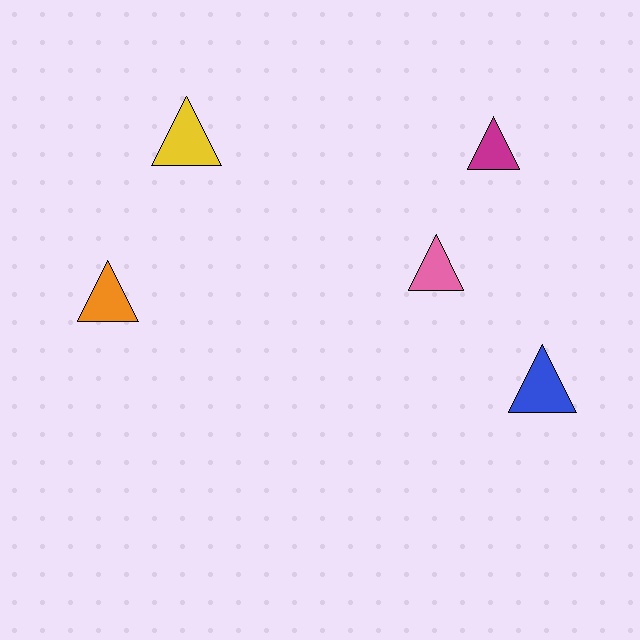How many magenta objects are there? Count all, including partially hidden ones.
There is 1 magenta object.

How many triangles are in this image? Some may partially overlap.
There are 5 triangles.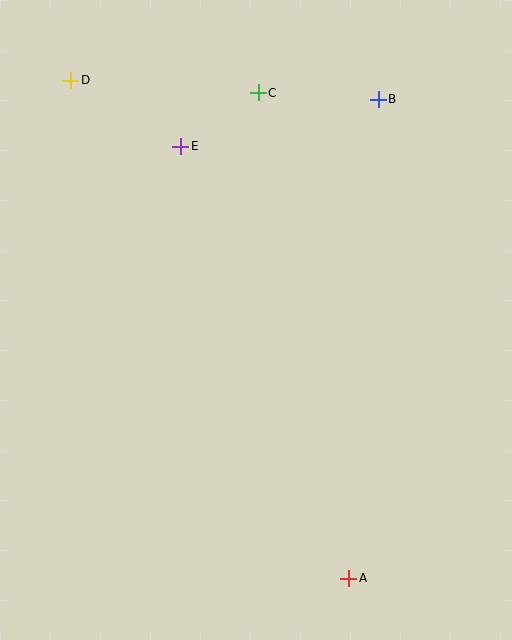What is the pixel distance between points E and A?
The distance between E and A is 463 pixels.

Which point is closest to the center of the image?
Point E at (181, 146) is closest to the center.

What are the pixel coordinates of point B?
Point B is at (378, 99).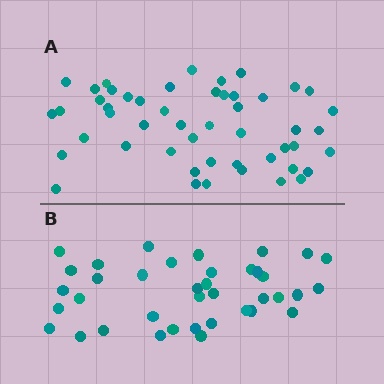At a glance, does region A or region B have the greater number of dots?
Region A (the top region) has more dots.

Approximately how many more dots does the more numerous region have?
Region A has roughly 12 or so more dots than region B.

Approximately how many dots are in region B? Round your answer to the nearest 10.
About 40 dots. (The exact count is 38, which rounds to 40.)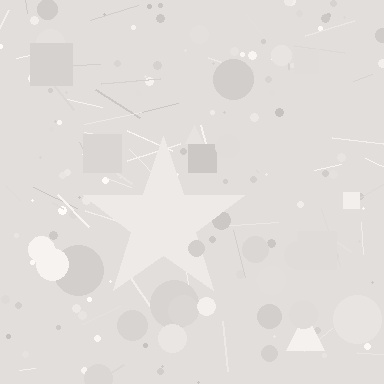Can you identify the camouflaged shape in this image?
The camouflaged shape is a star.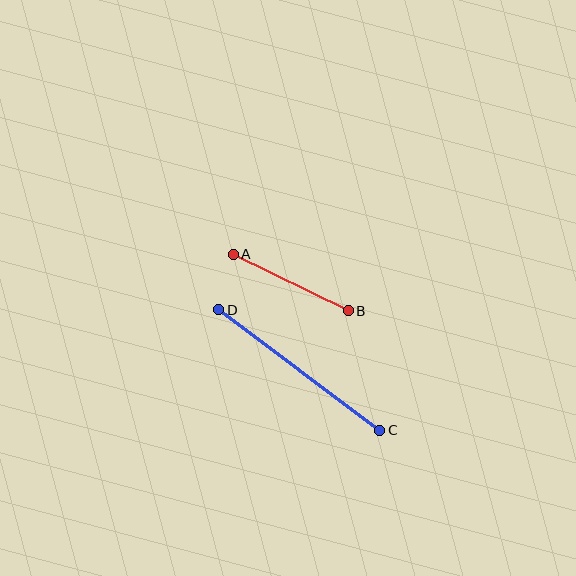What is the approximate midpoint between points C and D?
The midpoint is at approximately (299, 370) pixels.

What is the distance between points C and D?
The distance is approximately 201 pixels.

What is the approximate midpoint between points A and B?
The midpoint is at approximately (291, 283) pixels.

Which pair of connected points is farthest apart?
Points C and D are farthest apart.